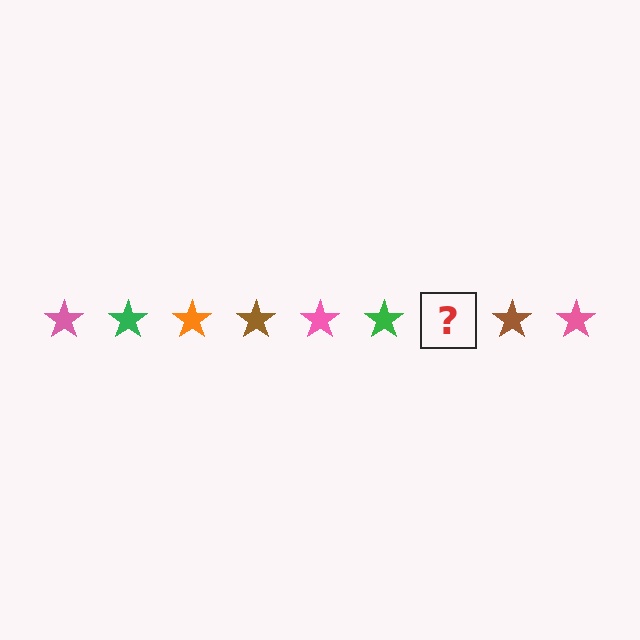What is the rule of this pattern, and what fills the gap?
The rule is that the pattern cycles through pink, green, orange, brown stars. The gap should be filled with an orange star.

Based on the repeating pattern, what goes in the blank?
The blank should be an orange star.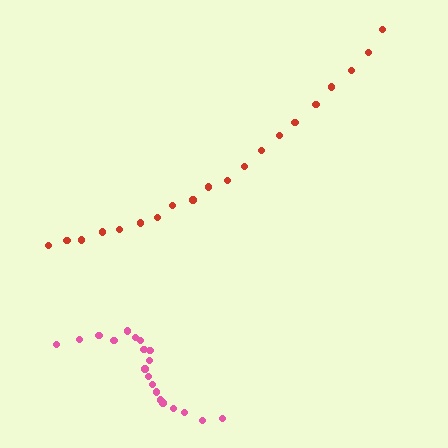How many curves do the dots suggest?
There are 2 distinct paths.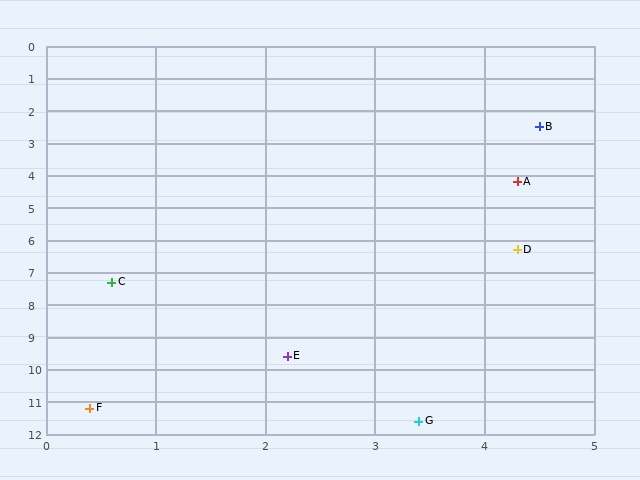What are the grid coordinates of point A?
Point A is at approximately (4.3, 4.2).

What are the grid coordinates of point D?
Point D is at approximately (4.3, 6.3).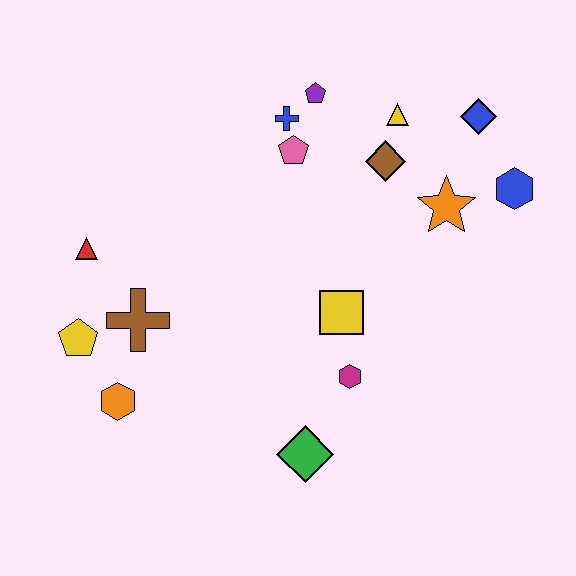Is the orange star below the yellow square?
No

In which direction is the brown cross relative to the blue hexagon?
The brown cross is to the left of the blue hexagon.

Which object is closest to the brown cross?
The yellow pentagon is closest to the brown cross.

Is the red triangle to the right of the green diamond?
No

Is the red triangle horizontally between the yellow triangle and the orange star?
No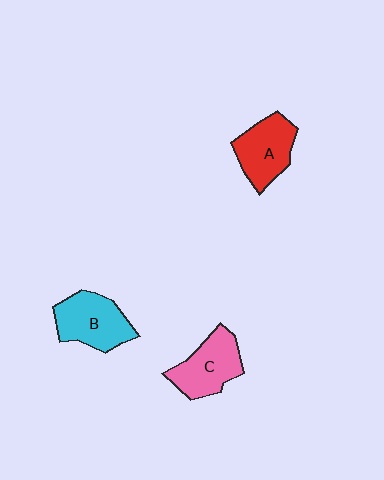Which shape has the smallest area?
Shape A (red).